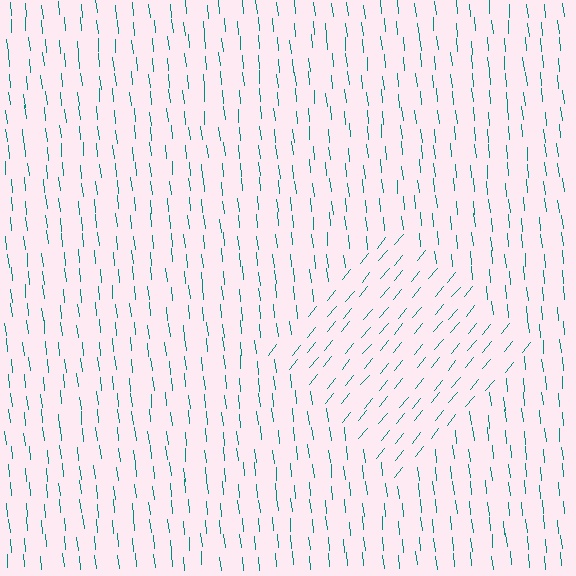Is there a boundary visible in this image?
Yes, there is a texture boundary formed by a change in line orientation.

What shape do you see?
I see a diamond.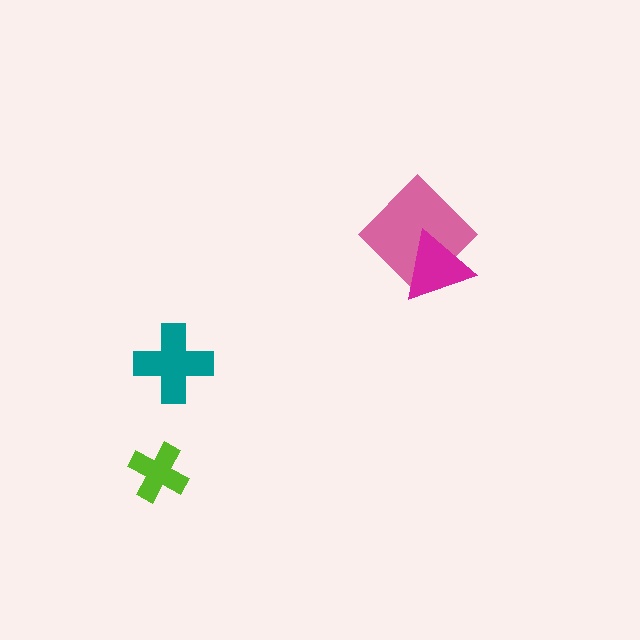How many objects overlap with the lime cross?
0 objects overlap with the lime cross.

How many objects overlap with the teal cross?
0 objects overlap with the teal cross.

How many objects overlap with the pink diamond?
1 object overlaps with the pink diamond.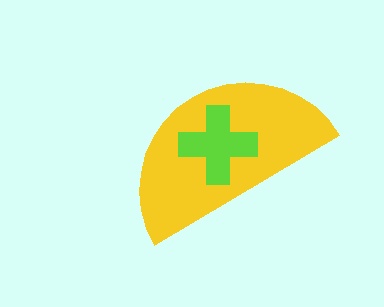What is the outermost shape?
The yellow semicircle.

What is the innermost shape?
The lime cross.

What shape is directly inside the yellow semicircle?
The lime cross.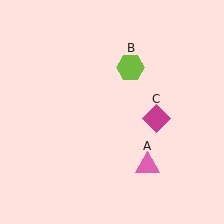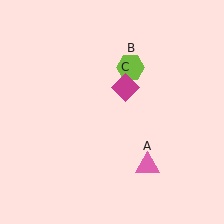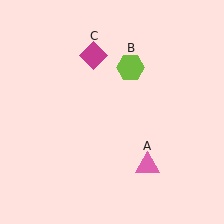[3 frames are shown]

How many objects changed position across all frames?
1 object changed position: magenta diamond (object C).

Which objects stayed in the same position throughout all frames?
Pink triangle (object A) and lime hexagon (object B) remained stationary.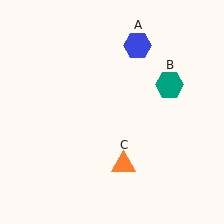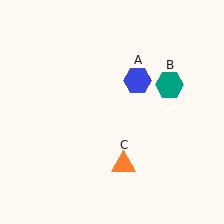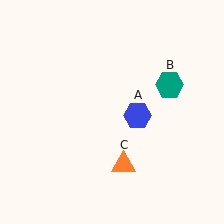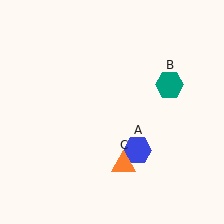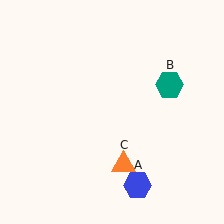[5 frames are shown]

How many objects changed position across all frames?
1 object changed position: blue hexagon (object A).